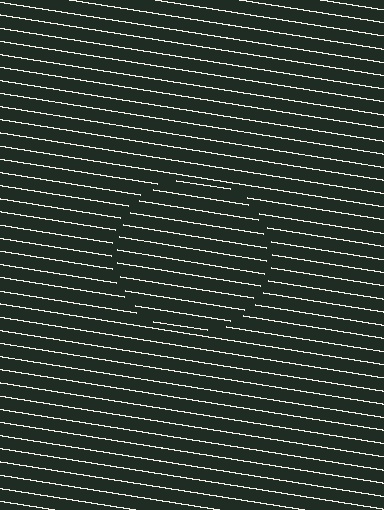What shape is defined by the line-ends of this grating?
An illusory circle. The interior of the shape contains the same grating, shifted by half a period — the contour is defined by the phase discontinuity where line-ends from the inner and outer gratings abut.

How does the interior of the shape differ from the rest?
The interior of the shape contains the same grating, shifted by half a period — the contour is defined by the phase discontinuity where line-ends from the inner and outer gratings abut.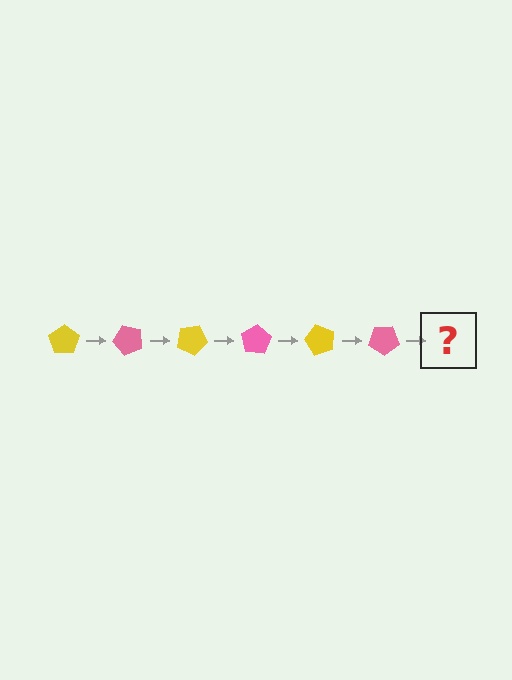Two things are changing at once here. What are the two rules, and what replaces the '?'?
The two rules are that it rotates 50 degrees each step and the color cycles through yellow and pink. The '?' should be a yellow pentagon, rotated 300 degrees from the start.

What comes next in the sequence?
The next element should be a yellow pentagon, rotated 300 degrees from the start.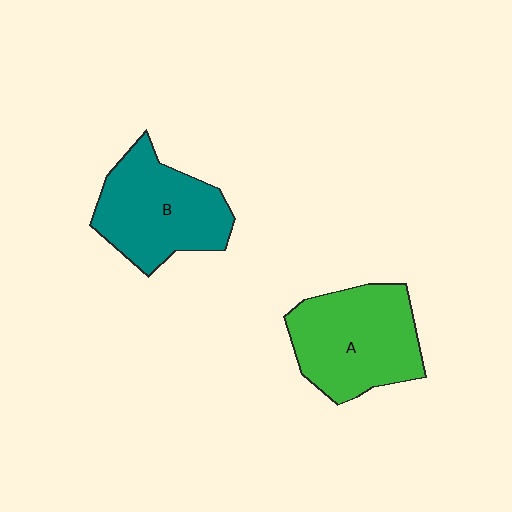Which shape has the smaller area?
Shape B (teal).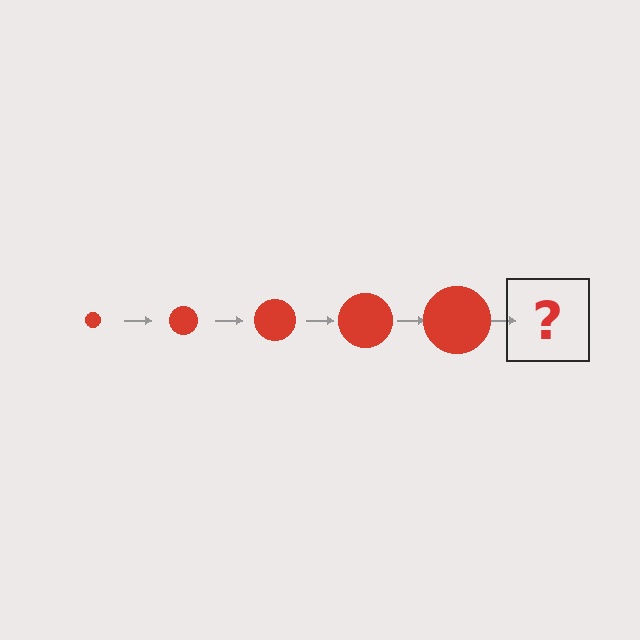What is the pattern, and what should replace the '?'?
The pattern is that the circle gets progressively larger each step. The '?' should be a red circle, larger than the previous one.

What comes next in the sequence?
The next element should be a red circle, larger than the previous one.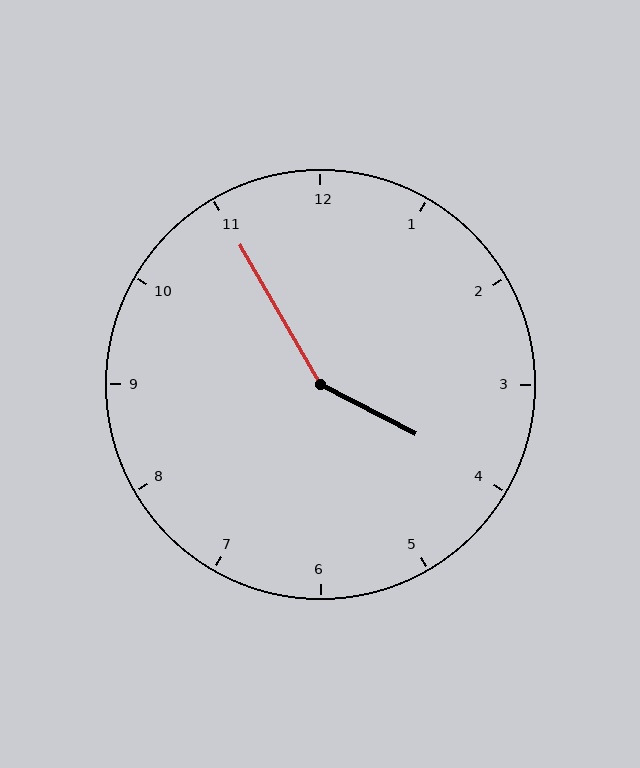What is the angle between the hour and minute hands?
Approximately 148 degrees.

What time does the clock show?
3:55.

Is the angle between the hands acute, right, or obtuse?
It is obtuse.